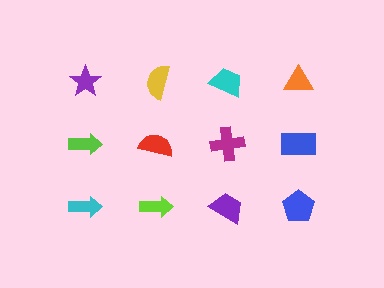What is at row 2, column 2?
A red semicircle.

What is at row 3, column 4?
A blue pentagon.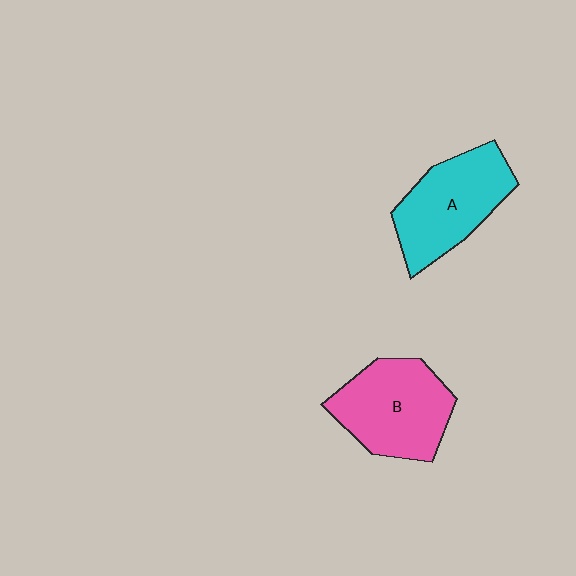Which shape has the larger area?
Shape B (pink).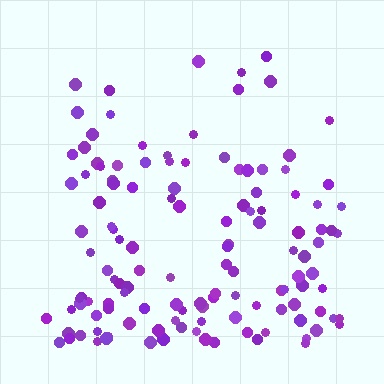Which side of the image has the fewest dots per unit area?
The top.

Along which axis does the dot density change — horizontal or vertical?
Vertical.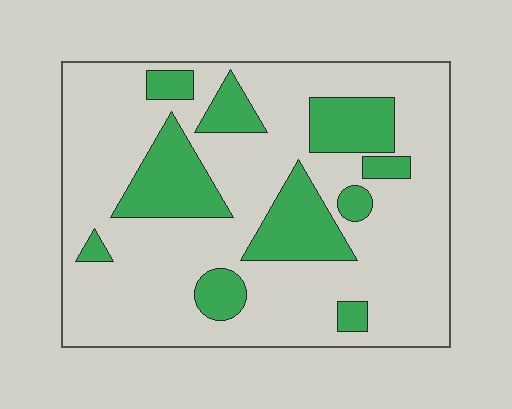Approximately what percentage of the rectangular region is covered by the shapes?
Approximately 25%.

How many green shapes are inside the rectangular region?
10.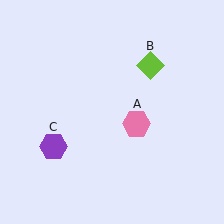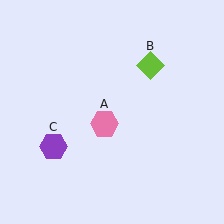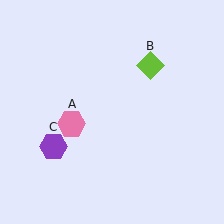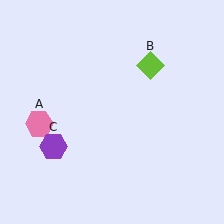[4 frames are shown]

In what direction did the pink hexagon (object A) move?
The pink hexagon (object A) moved left.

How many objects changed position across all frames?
1 object changed position: pink hexagon (object A).